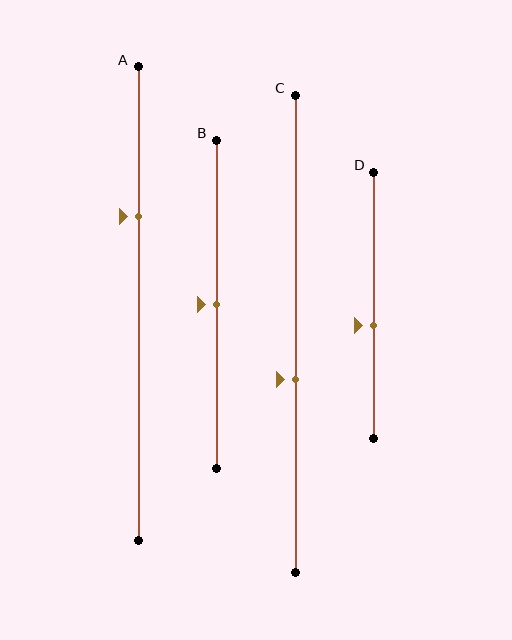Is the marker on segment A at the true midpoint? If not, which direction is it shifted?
No, the marker on segment A is shifted upward by about 18% of the segment length.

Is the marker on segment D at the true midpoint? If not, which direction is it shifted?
No, the marker on segment D is shifted downward by about 8% of the segment length.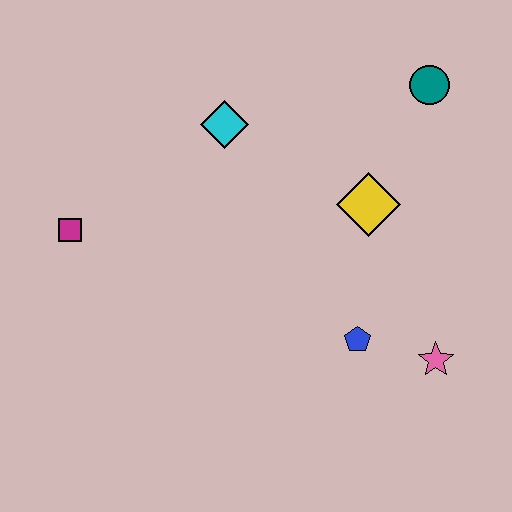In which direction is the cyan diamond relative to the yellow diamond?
The cyan diamond is to the left of the yellow diamond.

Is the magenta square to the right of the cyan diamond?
No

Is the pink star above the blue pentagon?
No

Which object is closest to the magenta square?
The cyan diamond is closest to the magenta square.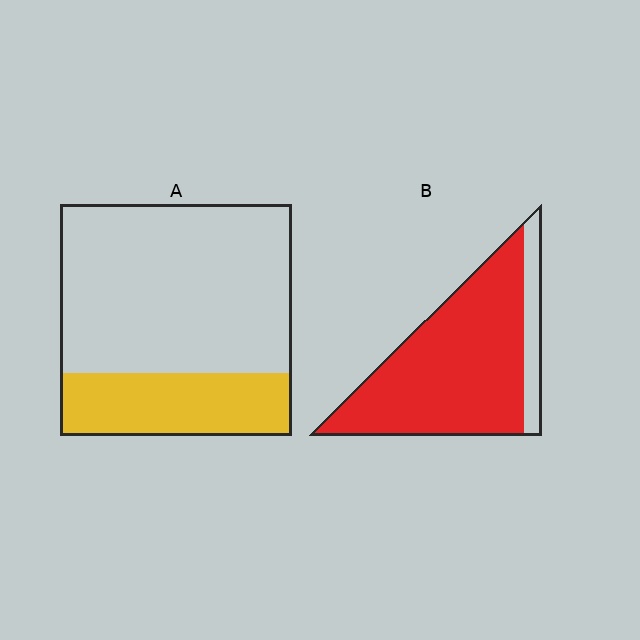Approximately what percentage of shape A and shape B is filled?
A is approximately 25% and B is approximately 85%.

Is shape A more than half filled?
No.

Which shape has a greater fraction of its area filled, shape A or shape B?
Shape B.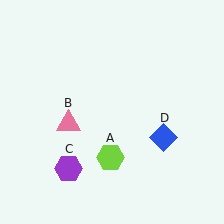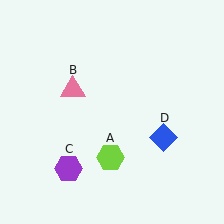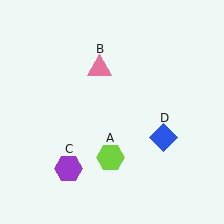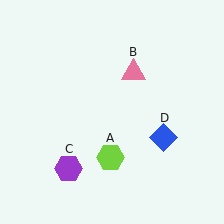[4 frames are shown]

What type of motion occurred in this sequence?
The pink triangle (object B) rotated clockwise around the center of the scene.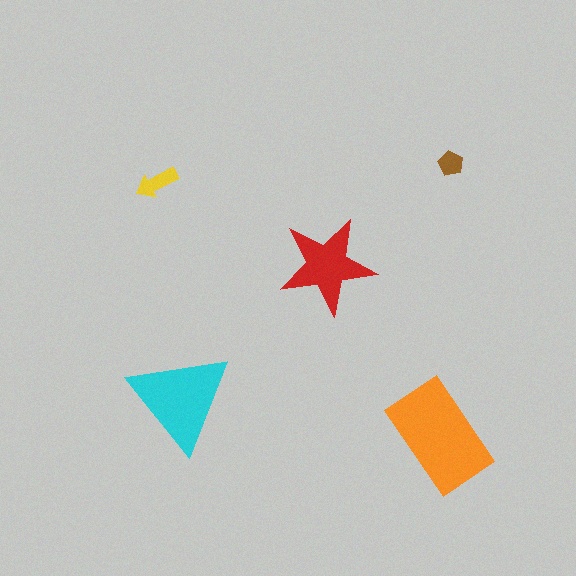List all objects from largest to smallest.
The orange rectangle, the cyan triangle, the red star, the yellow arrow, the brown pentagon.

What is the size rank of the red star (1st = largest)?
3rd.